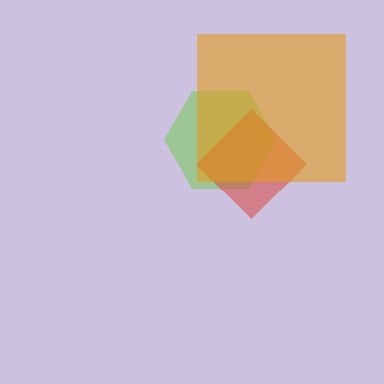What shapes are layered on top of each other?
The layered shapes are: a lime hexagon, a red diamond, an orange square.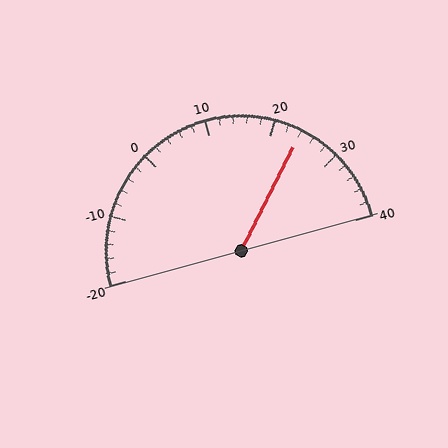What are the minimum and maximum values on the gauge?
The gauge ranges from -20 to 40.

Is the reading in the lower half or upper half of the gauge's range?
The reading is in the upper half of the range (-20 to 40).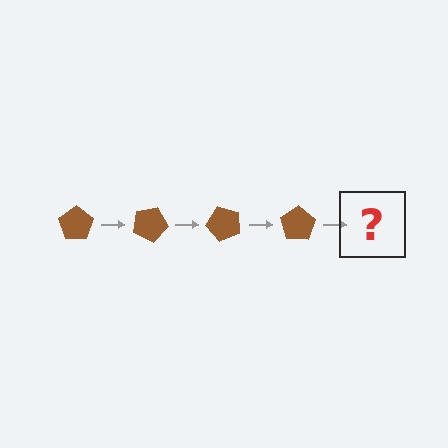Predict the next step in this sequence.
The next step is a brown pentagon rotated 100 degrees.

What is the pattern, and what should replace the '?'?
The pattern is that the pentagon rotates 25 degrees each step. The '?' should be a brown pentagon rotated 100 degrees.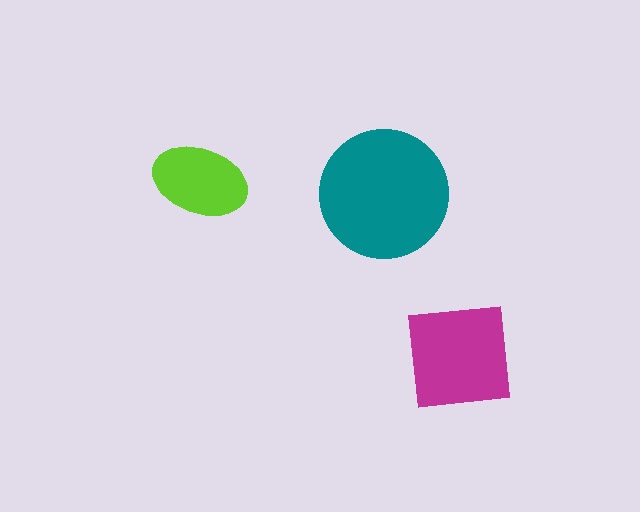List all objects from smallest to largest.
The lime ellipse, the magenta square, the teal circle.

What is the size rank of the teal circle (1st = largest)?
1st.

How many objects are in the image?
There are 3 objects in the image.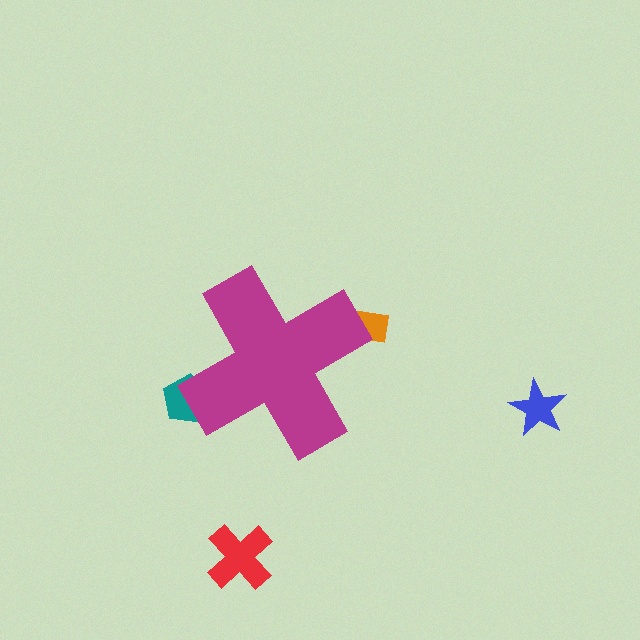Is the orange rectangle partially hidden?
Yes, the orange rectangle is partially hidden behind the magenta cross.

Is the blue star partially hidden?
No, the blue star is fully visible.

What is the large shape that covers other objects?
A magenta cross.